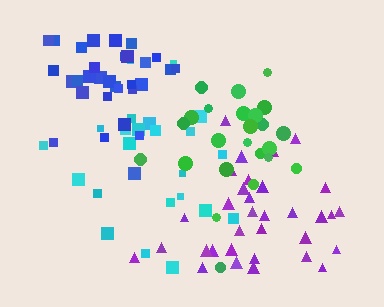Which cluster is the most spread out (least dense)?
Cyan.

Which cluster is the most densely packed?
Blue.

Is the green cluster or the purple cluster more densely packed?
Purple.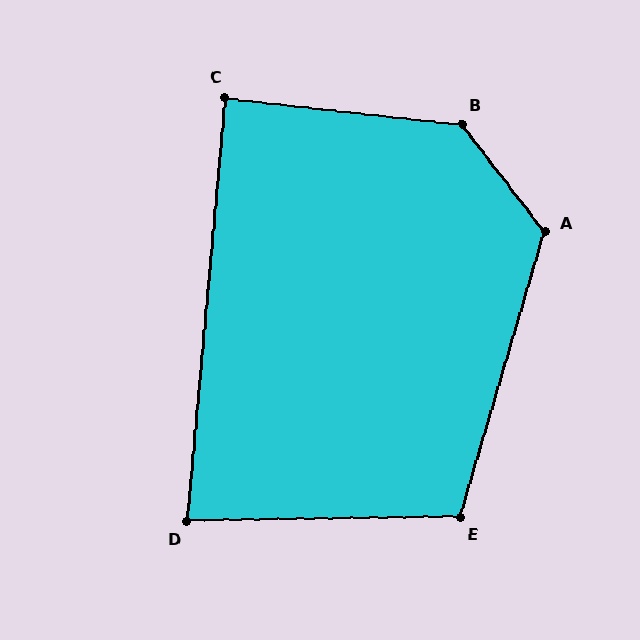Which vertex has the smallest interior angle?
D, at approximately 84 degrees.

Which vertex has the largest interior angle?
B, at approximately 134 degrees.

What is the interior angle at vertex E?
Approximately 108 degrees (obtuse).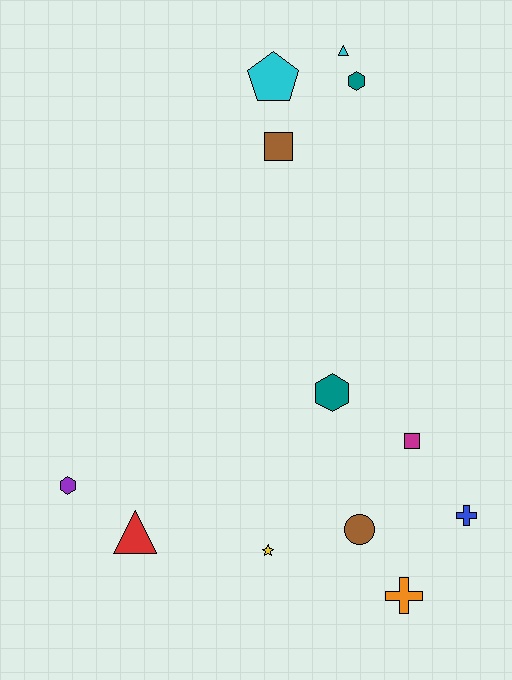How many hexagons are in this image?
There are 3 hexagons.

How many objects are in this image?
There are 12 objects.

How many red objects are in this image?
There is 1 red object.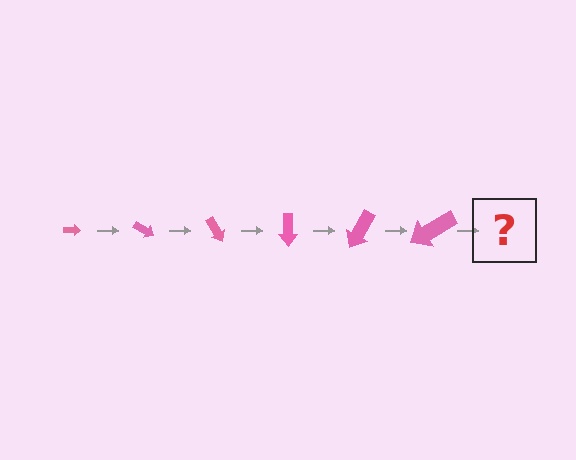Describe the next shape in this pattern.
It should be an arrow, larger than the previous one and rotated 180 degrees from the start.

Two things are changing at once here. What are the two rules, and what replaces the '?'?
The two rules are that the arrow grows larger each step and it rotates 30 degrees each step. The '?' should be an arrow, larger than the previous one and rotated 180 degrees from the start.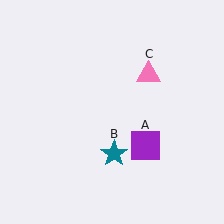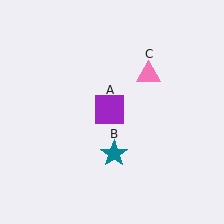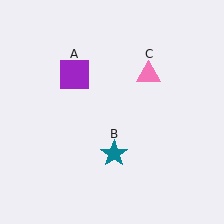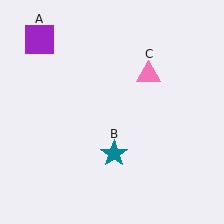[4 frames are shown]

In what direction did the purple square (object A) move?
The purple square (object A) moved up and to the left.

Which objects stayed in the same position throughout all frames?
Teal star (object B) and pink triangle (object C) remained stationary.